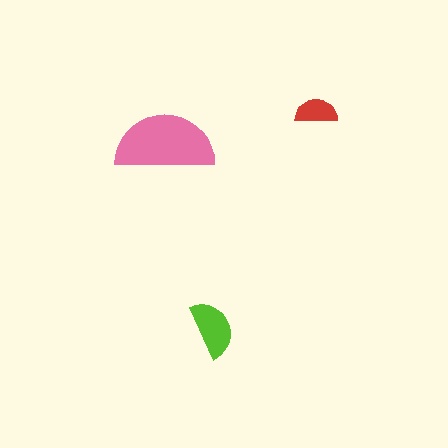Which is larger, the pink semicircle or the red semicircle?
The pink one.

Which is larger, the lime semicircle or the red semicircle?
The lime one.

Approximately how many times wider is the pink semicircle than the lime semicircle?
About 1.5 times wider.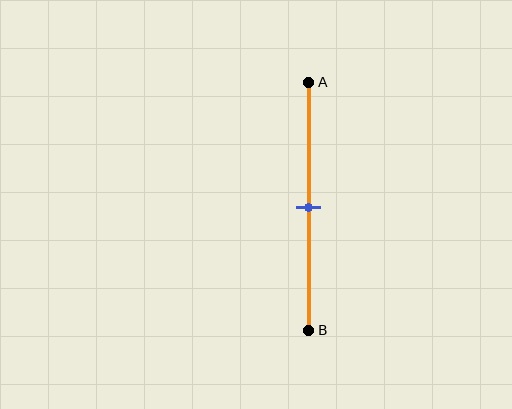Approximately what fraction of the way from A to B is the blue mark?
The blue mark is approximately 50% of the way from A to B.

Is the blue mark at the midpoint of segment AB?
Yes, the mark is approximately at the midpoint.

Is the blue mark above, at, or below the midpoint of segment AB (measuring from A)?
The blue mark is approximately at the midpoint of segment AB.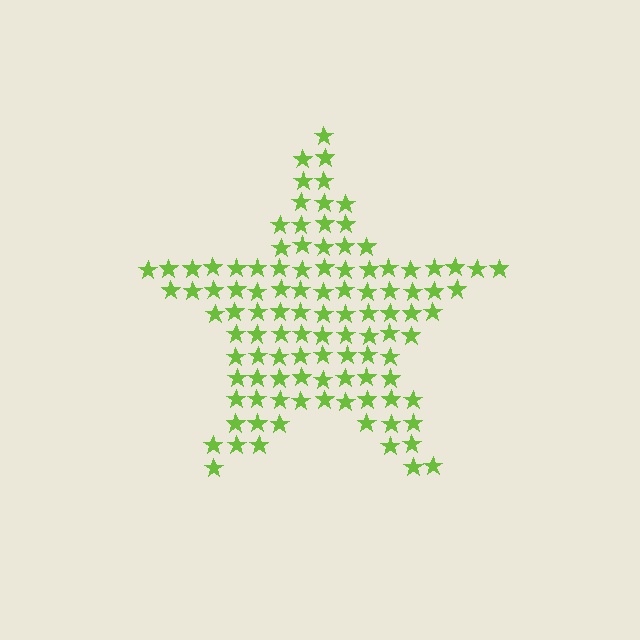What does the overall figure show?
The overall figure shows a star.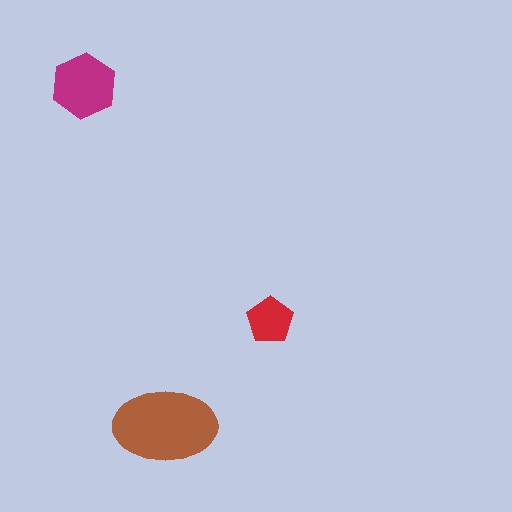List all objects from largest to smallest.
The brown ellipse, the magenta hexagon, the red pentagon.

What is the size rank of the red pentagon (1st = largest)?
3rd.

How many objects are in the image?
There are 3 objects in the image.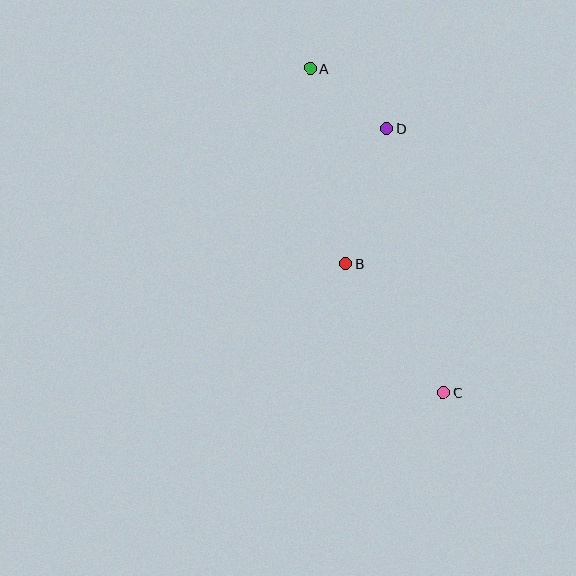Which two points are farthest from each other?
Points A and C are farthest from each other.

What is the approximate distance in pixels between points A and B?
The distance between A and B is approximately 199 pixels.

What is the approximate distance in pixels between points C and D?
The distance between C and D is approximately 270 pixels.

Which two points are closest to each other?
Points A and D are closest to each other.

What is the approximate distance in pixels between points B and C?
The distance between B and C is approximately 161 pixels.